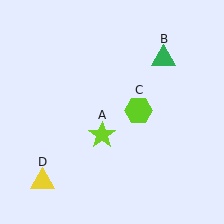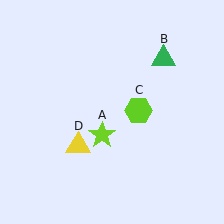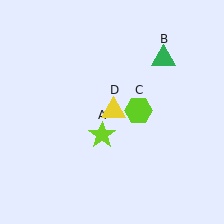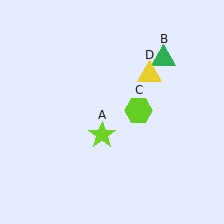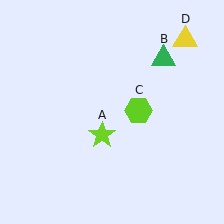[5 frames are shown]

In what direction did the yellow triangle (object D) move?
The yellow triangle (object D) moved up and to the right.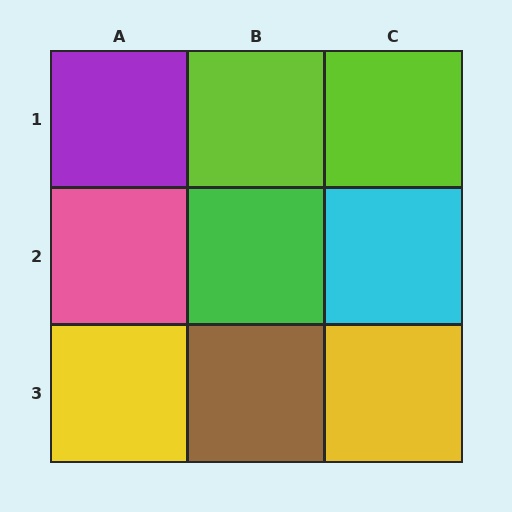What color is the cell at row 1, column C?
Lime.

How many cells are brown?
1 cell is brown.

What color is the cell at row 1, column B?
Lime.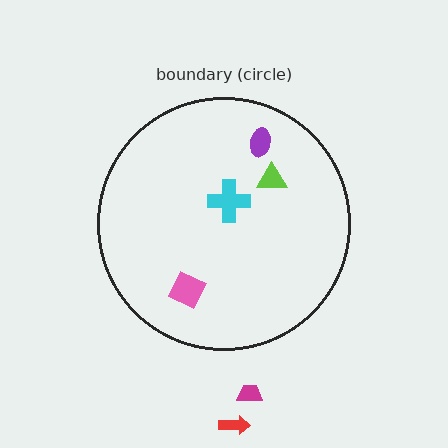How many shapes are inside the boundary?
4 inside, 2 outside.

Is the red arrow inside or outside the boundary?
Outside.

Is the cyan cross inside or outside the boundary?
Inside.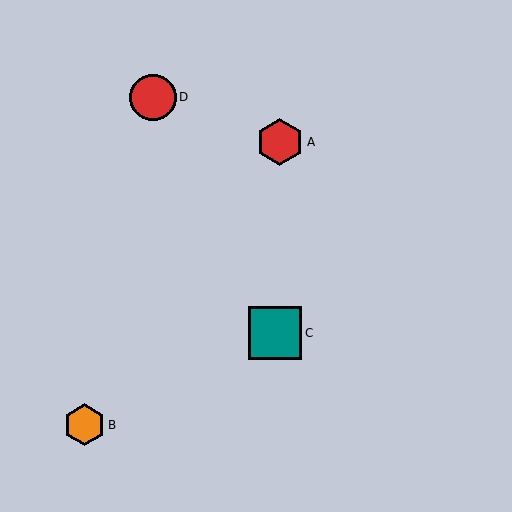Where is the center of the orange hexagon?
The center of the orange hexagon is at (84, 425).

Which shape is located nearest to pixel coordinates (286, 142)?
The red hexagon (labeled A) at (280, 142) is nearest to that location.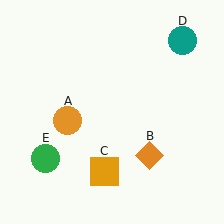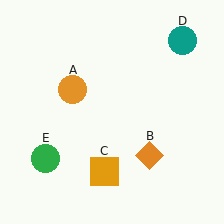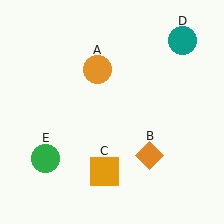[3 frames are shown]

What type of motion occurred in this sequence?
The orange circle (object A) rotated clockwise around the center of the scene.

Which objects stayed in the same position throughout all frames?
Orange diamond (object B) and orange square (object C) and teal circle (object D) and green circle (object E) remained stationary.